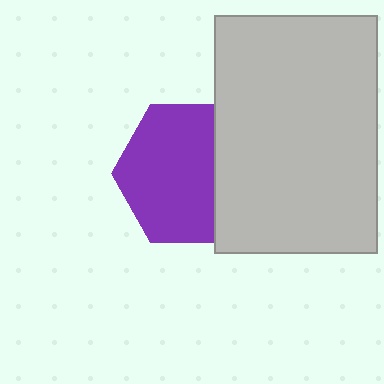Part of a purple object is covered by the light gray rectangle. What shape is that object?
It is a hexagon.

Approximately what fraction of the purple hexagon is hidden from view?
Roughly 31% of the purple hexagon is hidden behind the light gray rectangle.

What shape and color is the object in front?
The object in front is a light gray rectangle.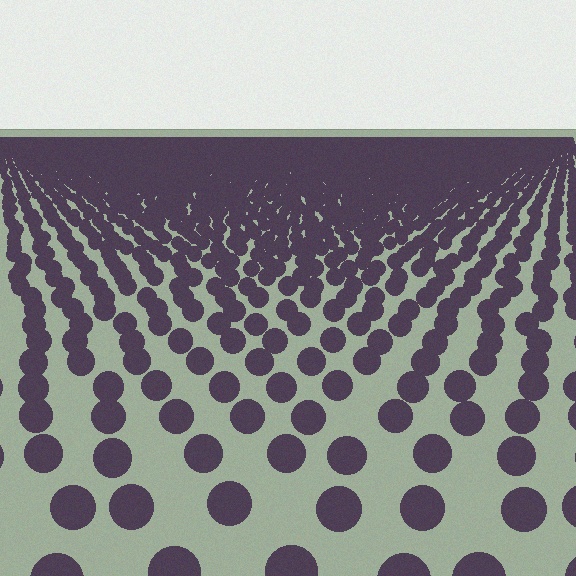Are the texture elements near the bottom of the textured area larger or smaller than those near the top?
Larger. Near the bottom, elements are closer to the viewer and appear at a bigger on-screen size.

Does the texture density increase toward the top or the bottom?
Density increases toward the top.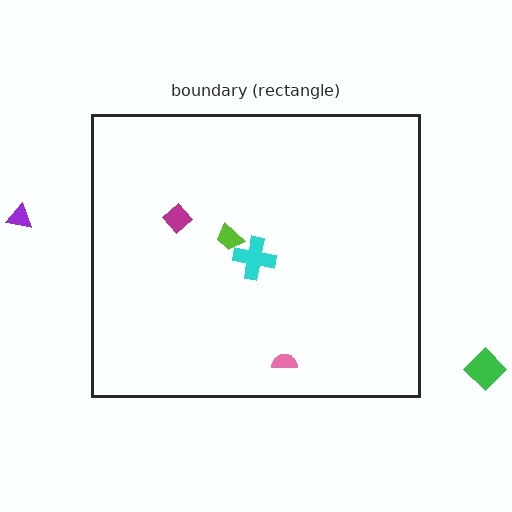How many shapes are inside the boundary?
4 inside, 2 outside.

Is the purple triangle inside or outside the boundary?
Outside.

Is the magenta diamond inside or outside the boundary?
Inside.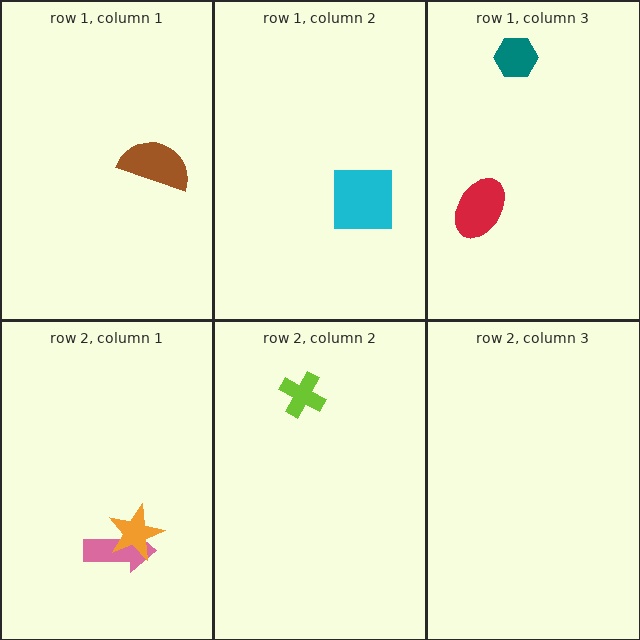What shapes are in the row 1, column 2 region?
The cyan square.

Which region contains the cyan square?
The row 1, column 2 region.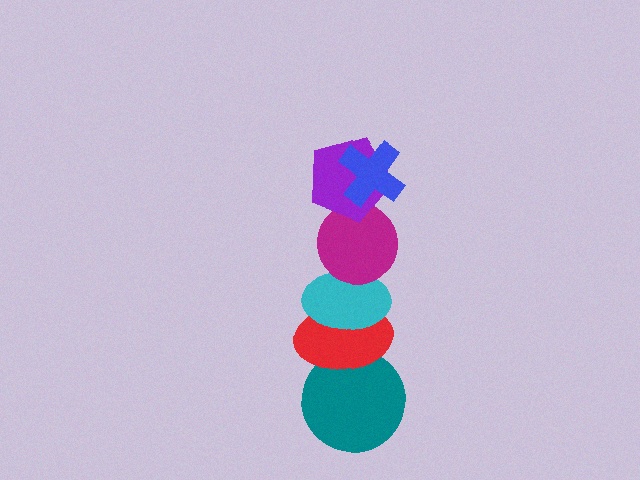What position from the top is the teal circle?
The teal circle is 6th from the top.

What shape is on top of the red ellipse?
The cyan ellipse is on top of the red ellipse.